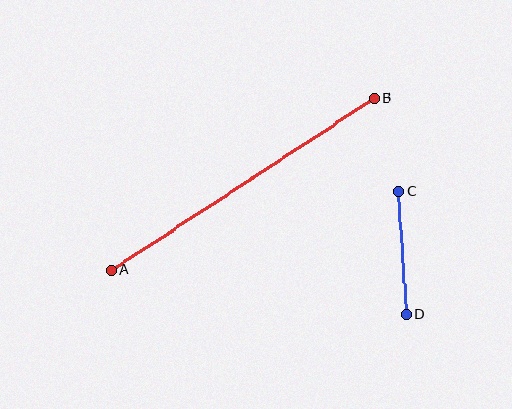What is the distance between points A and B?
The distance is approximately 314 pixels.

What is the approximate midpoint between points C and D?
The midpoint is at approximately (402, 253) pixels.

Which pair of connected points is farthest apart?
Points A and B are farthest apart.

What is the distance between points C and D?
The distance is approximately 123 pixels.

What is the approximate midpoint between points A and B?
The midpoint is at approximately (243, 184) pixels.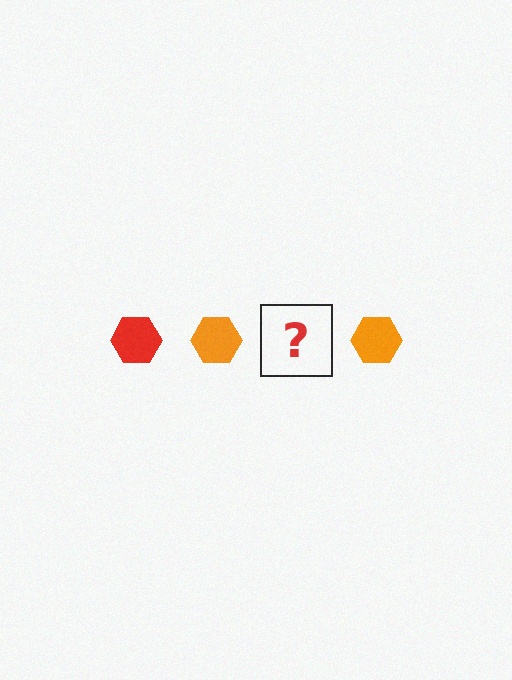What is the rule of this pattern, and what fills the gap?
The rule is that the pattern cycles through red, orange hexagons. The gap should be filled with a red hexagon.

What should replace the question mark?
The question mark should be replaced with a red hexagon.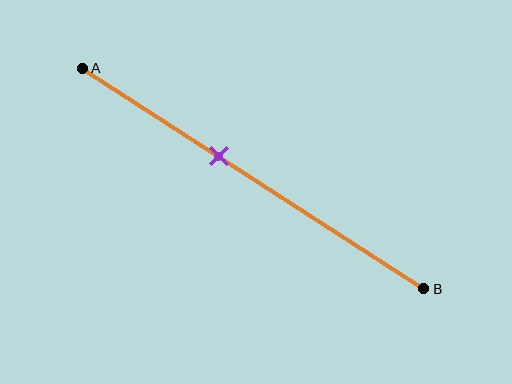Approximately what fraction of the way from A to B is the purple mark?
The purple mark is approximately 40% of the way from A to B.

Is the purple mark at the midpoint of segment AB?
No, the mark is at about 40% from A, not at the 50% midpoint.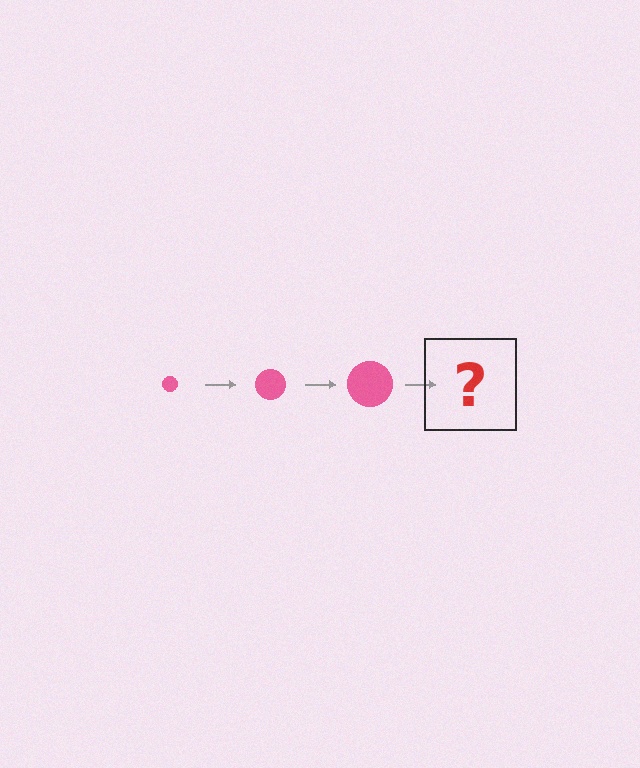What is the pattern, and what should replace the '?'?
The pattern is that the circle gets progressively larger each step. The '?' should be a pink circle, larger than the previous one.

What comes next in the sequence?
The next element should be a pink circle, larger than the previous one.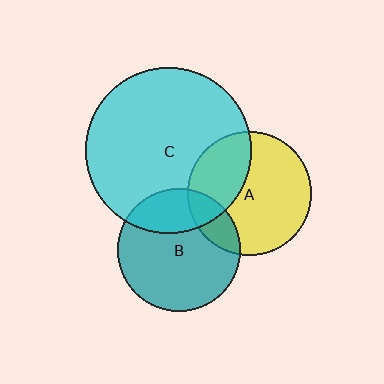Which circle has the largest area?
Circle C (cyan).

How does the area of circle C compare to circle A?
Approximately 1.8 times.